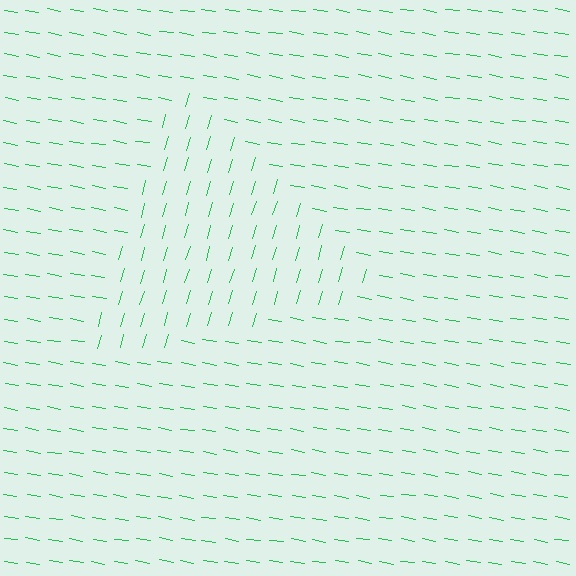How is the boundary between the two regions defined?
The boundary is defined purely by a change in line orientation (approximately 83 degrees difference). All lines are the same color and thickness.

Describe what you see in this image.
The image is filled with small green line segments. A triangle region in the image has lines oriented differently from the surrounding lines, creating a visible texture boundary.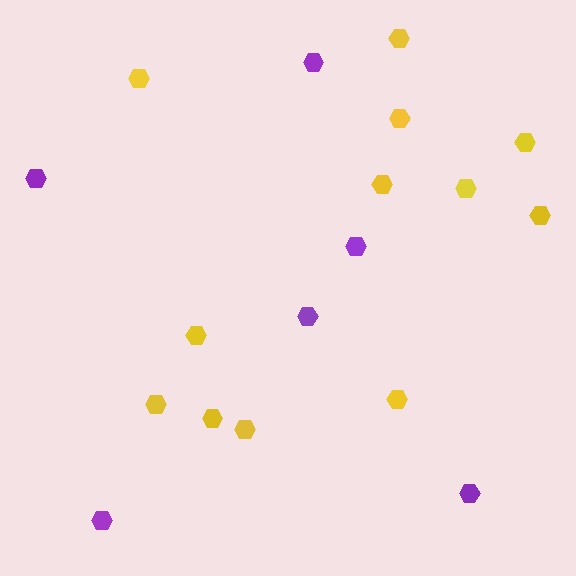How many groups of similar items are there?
There are 2 groups: one group of yellow hexagons (12) and one group of purple hexagons (6).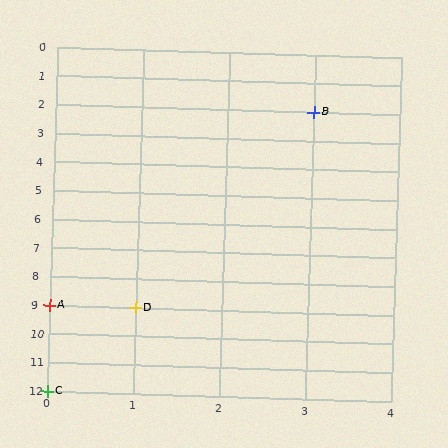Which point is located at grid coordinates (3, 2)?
Point B is at (3, 2).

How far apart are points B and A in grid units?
Points B and A are 3 columns and 7 rows apart (about 7.6 grid units diagonally).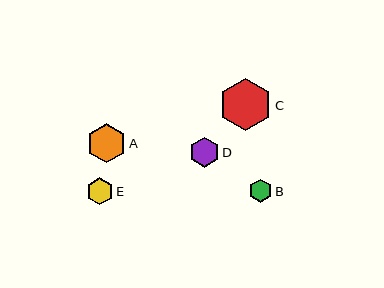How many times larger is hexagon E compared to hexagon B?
Hexagon E is approximately 1.2 times the size of hexagon B.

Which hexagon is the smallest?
Hexagon B is the smallest with a size of approximately 23 pixels.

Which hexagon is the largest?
Hexagon C is the largest with a size of approximately 53 pixels.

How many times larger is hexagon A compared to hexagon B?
Hexagon A is approximately 1.7 times the size of hexagon B.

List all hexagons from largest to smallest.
From largest to smallest: C, A, D, E, B.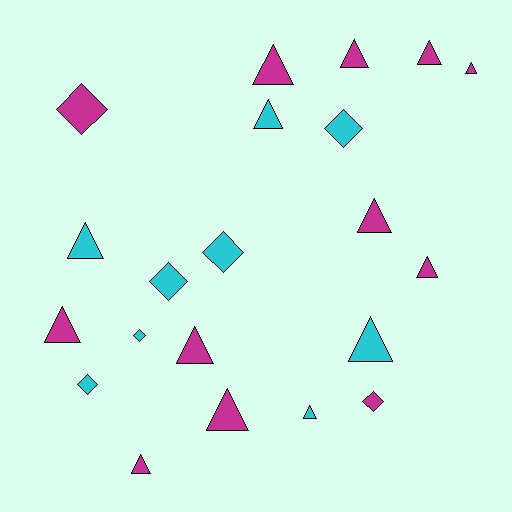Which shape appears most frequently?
Triangle, with 14 objects.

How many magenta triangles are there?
There are 10 magenta triangles.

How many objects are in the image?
There are 21 objects.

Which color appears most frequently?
Magenta, with 12 objects.